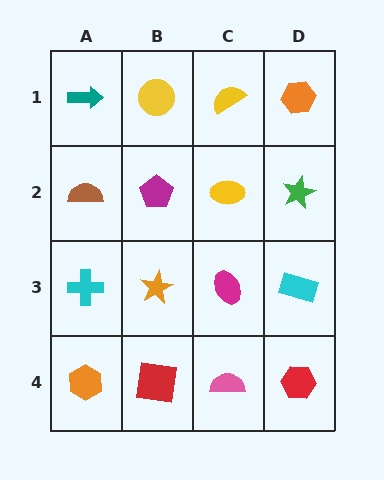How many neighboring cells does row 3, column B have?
4.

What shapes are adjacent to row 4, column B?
An orange star (row 3, column B), an orange hexagon (row 4, column A), a pink semicircle (row 4, column C).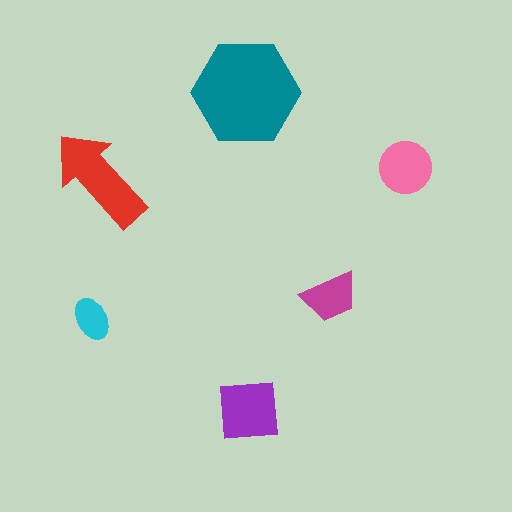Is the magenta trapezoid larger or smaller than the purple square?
Smaller.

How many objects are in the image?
There are 6 objects in the image.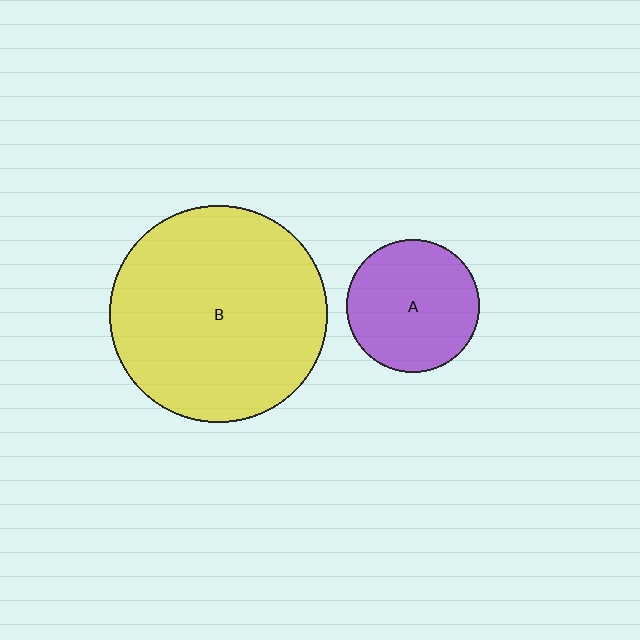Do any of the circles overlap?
No, none of the circles overlap.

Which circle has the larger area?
Circle B (yellow).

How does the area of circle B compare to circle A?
Approximately 2.7 times.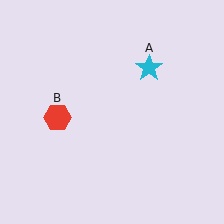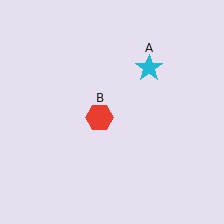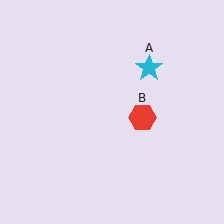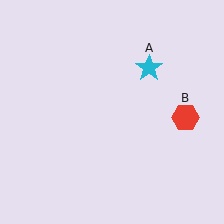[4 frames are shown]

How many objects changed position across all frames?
1 object changed position: red hexagon (object B).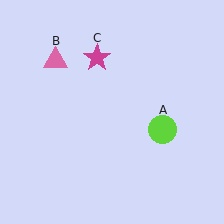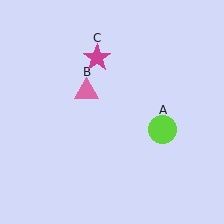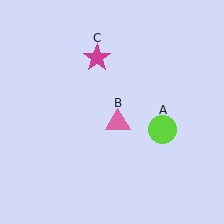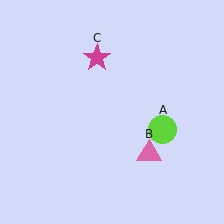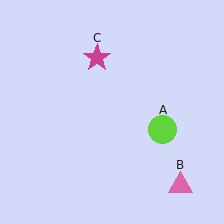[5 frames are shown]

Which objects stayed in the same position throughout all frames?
Lime circle (object A) and magenta star (object C) remained stationary.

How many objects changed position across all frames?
1 object changed position: pink triangle (object B).